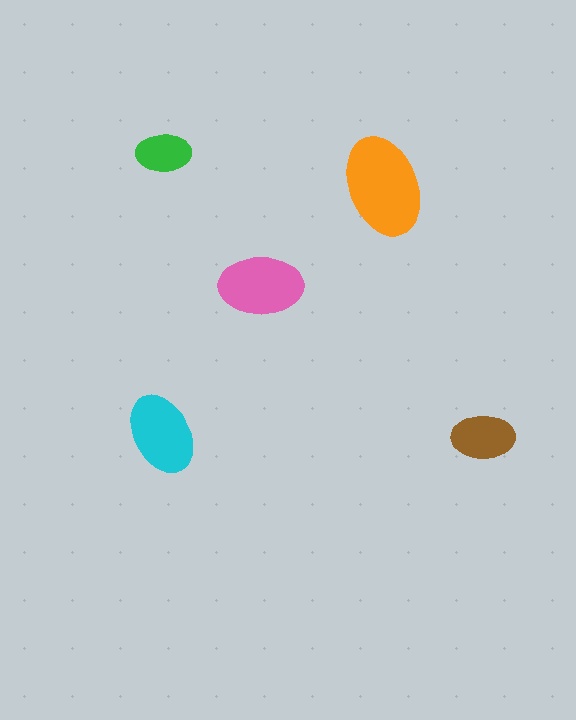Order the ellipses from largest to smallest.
the orange one, the pink one, the cyan one, the brown one, the green one.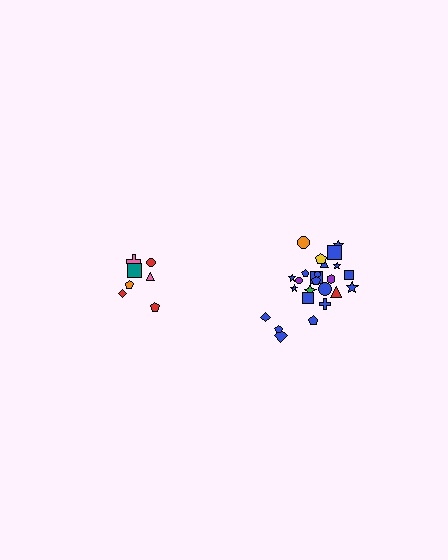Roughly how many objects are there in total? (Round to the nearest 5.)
Roughly 30 objects in total.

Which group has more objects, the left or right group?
The right group.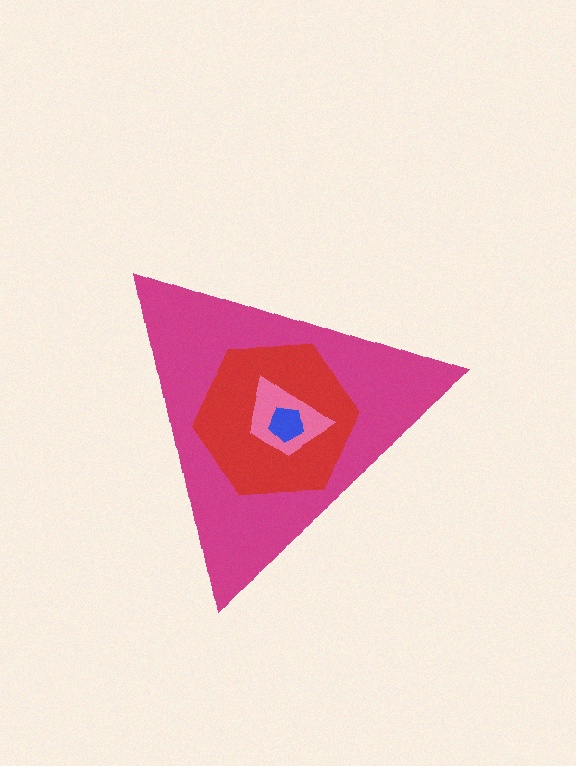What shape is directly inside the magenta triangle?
The red hexagon.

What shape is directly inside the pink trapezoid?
The blue pentagon.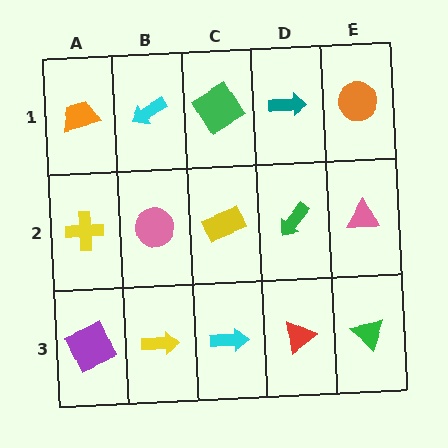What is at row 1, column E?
An orange circle.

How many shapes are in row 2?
5 shapes.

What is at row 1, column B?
A cyan arrow.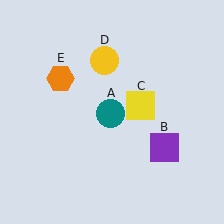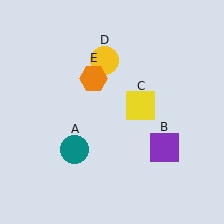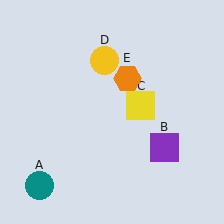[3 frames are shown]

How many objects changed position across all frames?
2 objects changed position: teal circle (object A), orange hexagon (object E).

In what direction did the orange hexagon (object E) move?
The orange hexagon (object E) moved right.